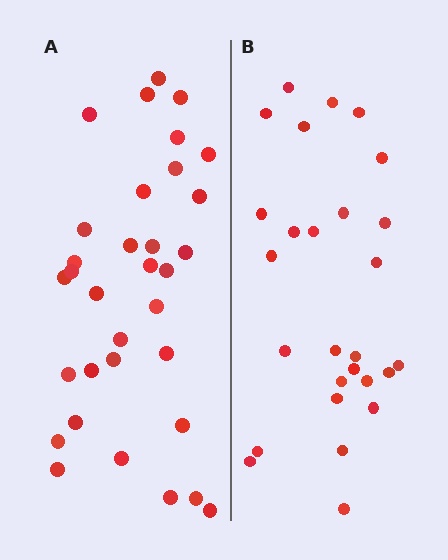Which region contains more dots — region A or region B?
Region A (the left region) has more dots.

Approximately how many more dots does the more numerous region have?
Region A has about 6 more dots than region B.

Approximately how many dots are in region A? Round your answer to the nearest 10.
About 30 dots. (The exact count is 33, which rounds to 30.)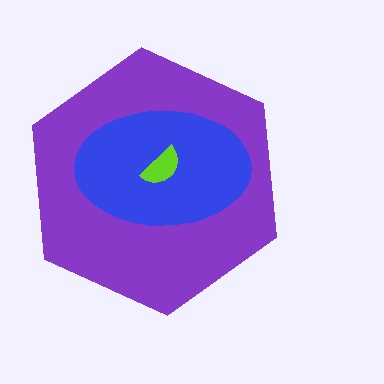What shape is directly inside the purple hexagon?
The blue ellipse.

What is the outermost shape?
The purple hexagon.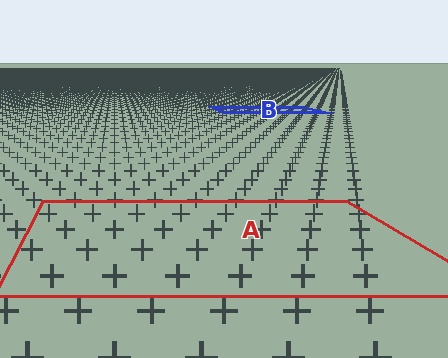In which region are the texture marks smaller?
The texture marks are smaller in region B, because it is farther away.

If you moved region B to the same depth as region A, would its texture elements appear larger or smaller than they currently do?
They would appear larger. At a closer depth, the same texture elements are projected at a bigger on-screen size.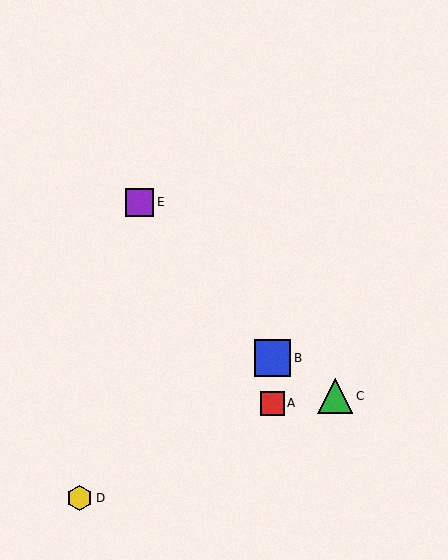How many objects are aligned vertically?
2 objects (A, B) are aligned vertically.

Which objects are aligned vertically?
Objects A, B are aligned vertically.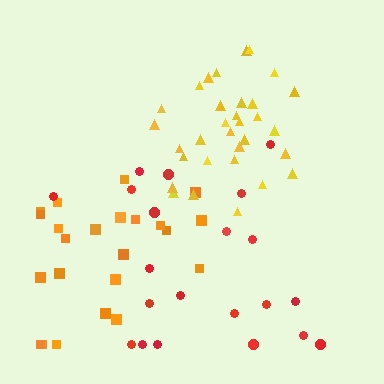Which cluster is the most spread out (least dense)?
Red.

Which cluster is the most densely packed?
Yellow.